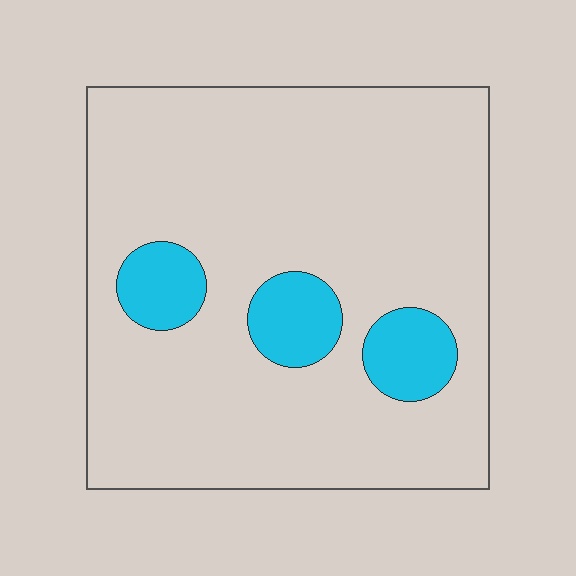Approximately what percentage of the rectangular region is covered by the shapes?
Approximately 15%.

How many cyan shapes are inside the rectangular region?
3.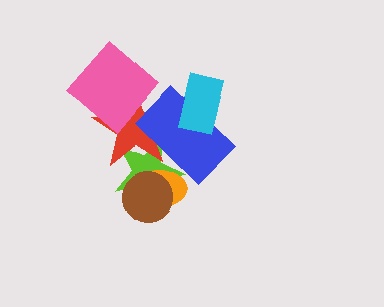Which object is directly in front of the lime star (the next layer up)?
The red star is directly in front of the lime star.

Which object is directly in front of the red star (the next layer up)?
The pink diamond is directly in front of the red star.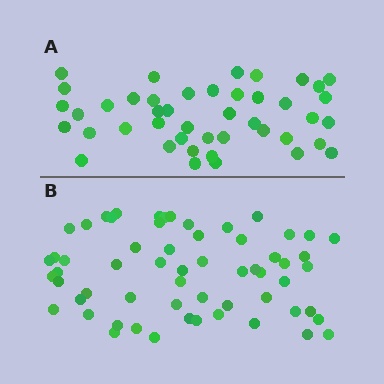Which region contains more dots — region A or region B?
Region B (the bottom region) has more dots.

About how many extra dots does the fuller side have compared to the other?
Region B has approximately 15 more dots than region A.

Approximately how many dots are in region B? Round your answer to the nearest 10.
About 60 dots.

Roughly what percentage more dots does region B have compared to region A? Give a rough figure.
About 35% more.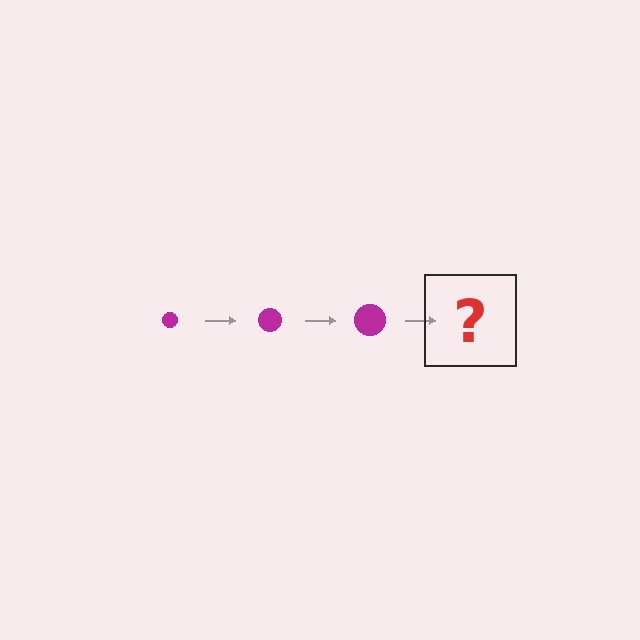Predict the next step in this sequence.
The next step is a magenta circle, larger than the previous one.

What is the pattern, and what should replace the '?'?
The pattern is that the circle gets progressively larger each step. The '?' should be a magenta circle, larger than the previous one.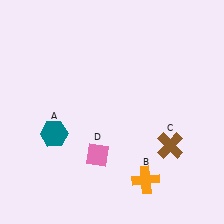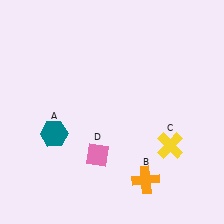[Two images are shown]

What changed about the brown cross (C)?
In Image 1, C is brown. In Image 2, it changed to yellow.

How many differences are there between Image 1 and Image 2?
There is 1 difference between the two images.